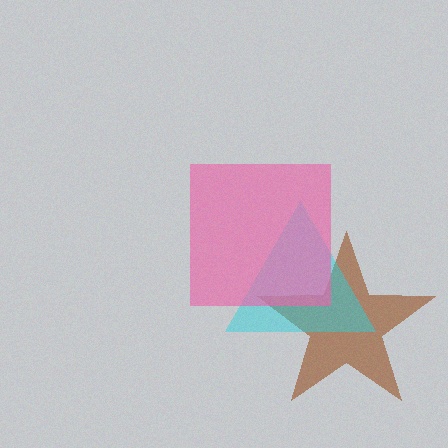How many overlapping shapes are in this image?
There are 3 overlapping shapes in the image.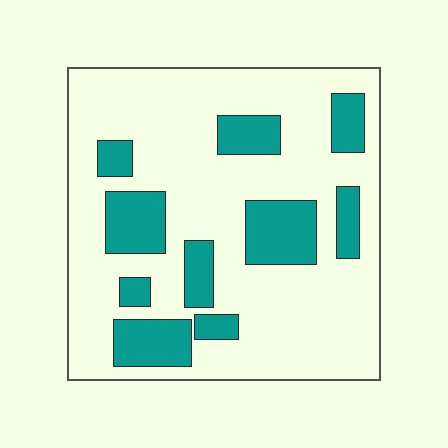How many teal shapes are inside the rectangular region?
10.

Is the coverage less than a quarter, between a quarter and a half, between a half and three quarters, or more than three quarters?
Less than a quarter.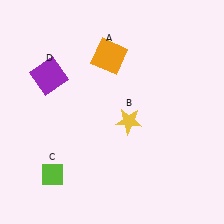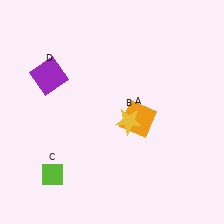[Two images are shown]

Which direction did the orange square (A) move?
The orange square (A) moved down.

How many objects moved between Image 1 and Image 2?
1 object moved between the two images.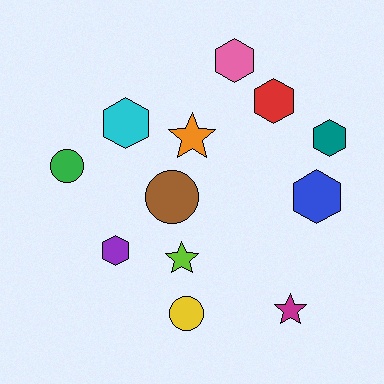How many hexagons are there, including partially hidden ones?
There are 6 hexagons.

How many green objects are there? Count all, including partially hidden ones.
There is 1 green object.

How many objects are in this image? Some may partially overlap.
There are 12 objects.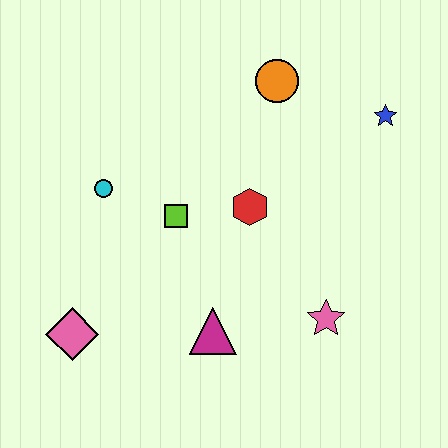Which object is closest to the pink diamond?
The magenta triangle is closest to the pink diamond.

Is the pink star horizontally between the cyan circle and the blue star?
Yes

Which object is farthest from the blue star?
The pink diamond is farthest from the blue star.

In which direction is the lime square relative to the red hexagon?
The lime square is to the left of the red hexagon.